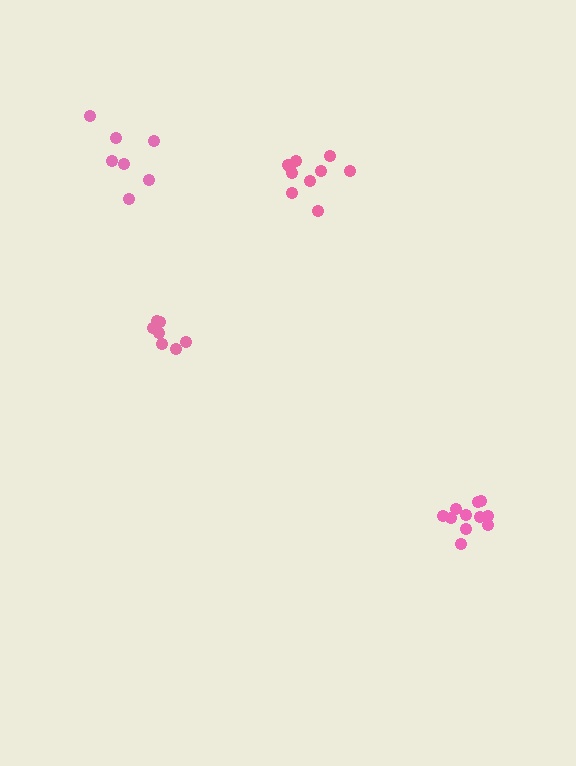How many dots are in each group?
Group 1: 10 dots, Group 2: 7 dots, Group 3: 11 dots, Group 4: 7 dots (35 total).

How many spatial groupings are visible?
There are 4 spatial groupings.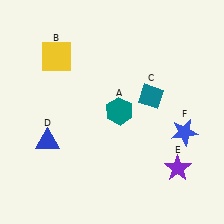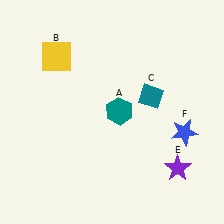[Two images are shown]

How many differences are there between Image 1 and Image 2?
There is 1 difference between the two images.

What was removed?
The blue triangle (D) was removed in Image 2.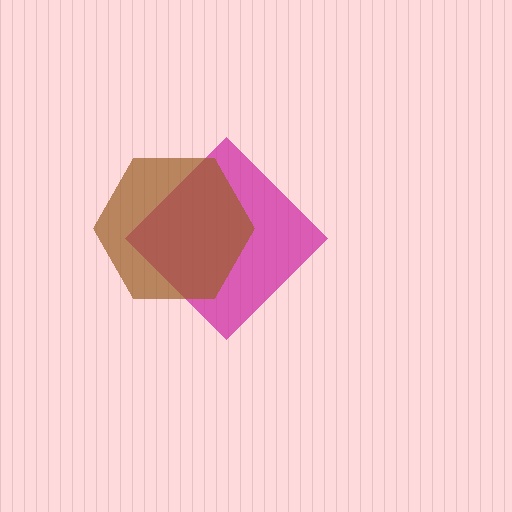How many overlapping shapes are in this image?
There are 2 overlapping shapes in the image.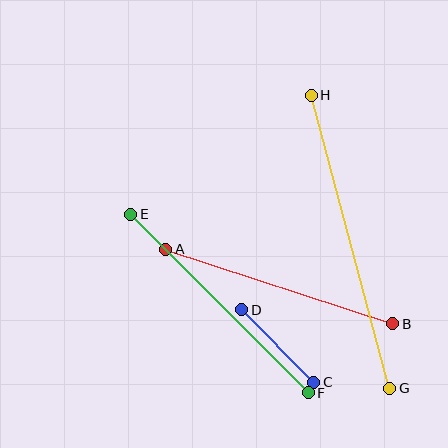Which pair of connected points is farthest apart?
Points G and H are farthest apart.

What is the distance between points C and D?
The distance is approximately 102 pixels.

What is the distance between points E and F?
The distance is approximately 251 pixels.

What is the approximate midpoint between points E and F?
The midpoint is at approximately (219, 303) pixels.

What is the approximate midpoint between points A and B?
The midpoint is at approximately (279, 287) pixels.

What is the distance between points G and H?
The distance is approximately 303 pixels.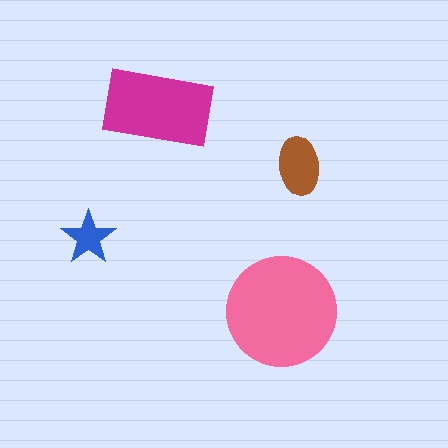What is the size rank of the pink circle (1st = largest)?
1st.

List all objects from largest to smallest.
The pink circle, the magenta rectangle, the brown ellipse, the blue star.